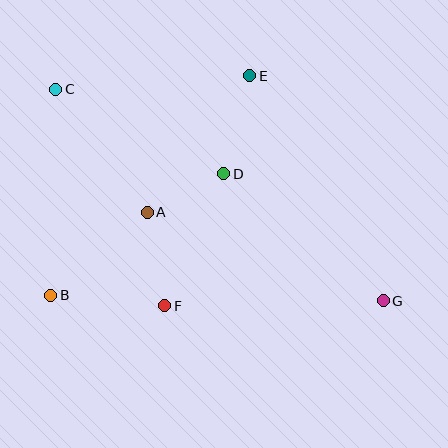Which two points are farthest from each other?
Points C and G are farthest from each other.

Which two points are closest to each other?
Points A and D are closest to each other.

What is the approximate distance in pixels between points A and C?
The distance between A and C is approximately 154 pixels.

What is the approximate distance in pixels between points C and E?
The distance between C and E is approximately 194 pixels.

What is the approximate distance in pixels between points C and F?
The distance between C and F is approximately 243 pixels.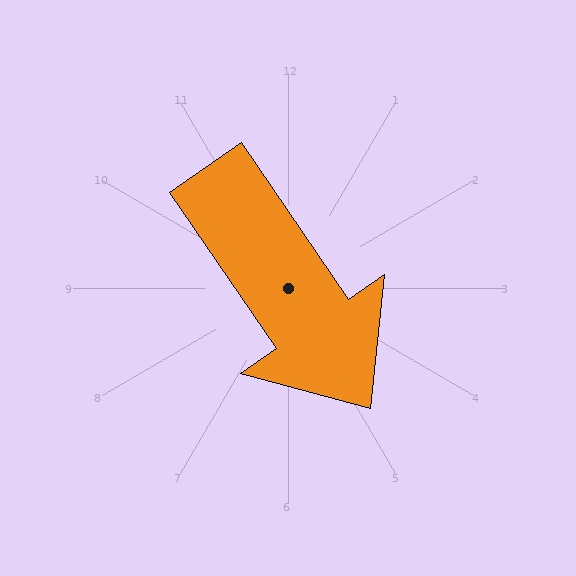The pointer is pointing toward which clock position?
Roughly 5 o'clock.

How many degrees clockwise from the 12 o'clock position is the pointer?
Approximately 145 degrees.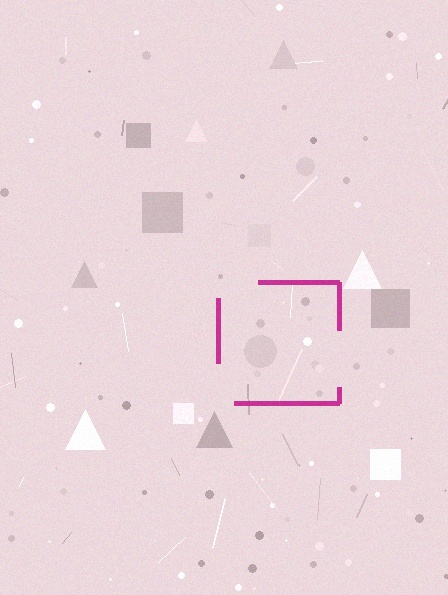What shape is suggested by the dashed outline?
The dashed outline suggests a square.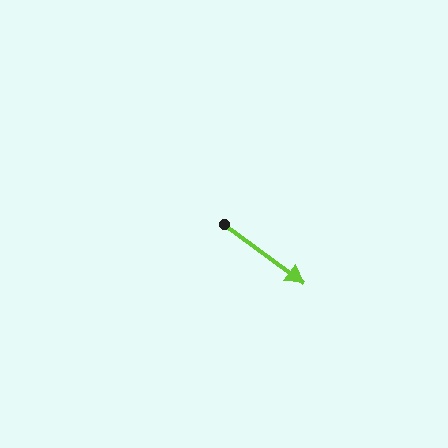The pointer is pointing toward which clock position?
Roughly 4 o'clock.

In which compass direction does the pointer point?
Southeast.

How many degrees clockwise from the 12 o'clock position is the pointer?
Approximately 126 degrees.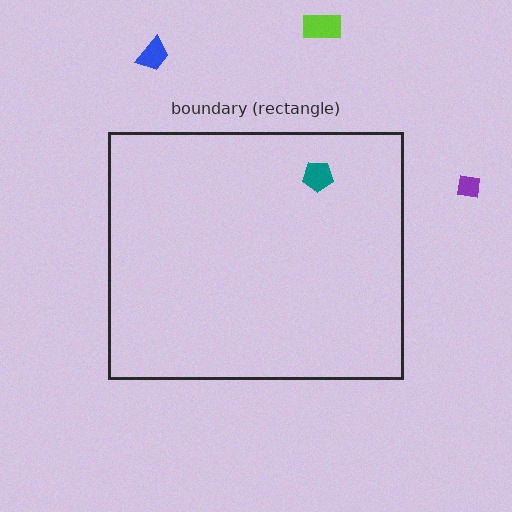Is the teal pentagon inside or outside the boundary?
Inside.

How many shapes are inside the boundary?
1 inside, 3 outside.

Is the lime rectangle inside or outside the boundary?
Outside.